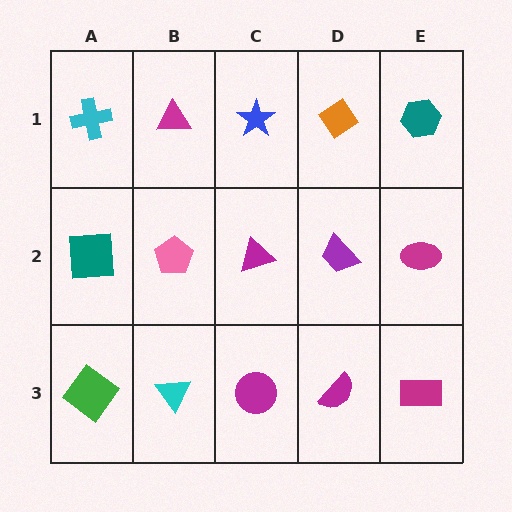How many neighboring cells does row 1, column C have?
3.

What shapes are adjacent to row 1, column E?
A magenta ellipse (row 2, column E), an orange diamond (row 1, column D).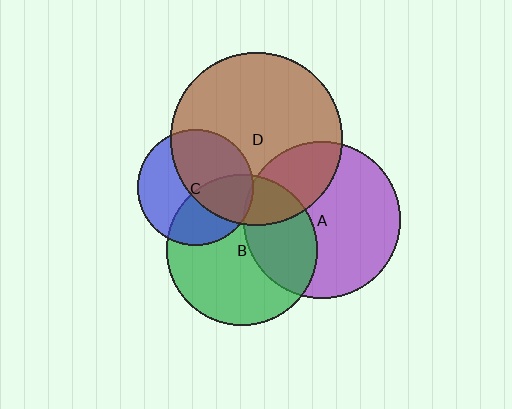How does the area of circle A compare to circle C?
Approximately 1.8 times.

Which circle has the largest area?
Circle D (brown).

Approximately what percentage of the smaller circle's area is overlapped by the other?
Approximately 50%.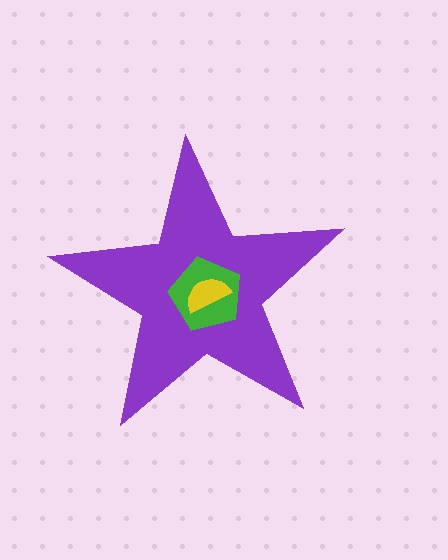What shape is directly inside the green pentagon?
The yellow semicircle.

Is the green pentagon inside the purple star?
Yes.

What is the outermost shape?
The purple star.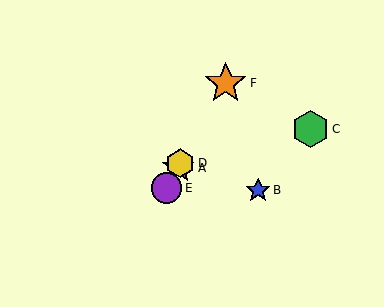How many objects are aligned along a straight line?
4 objects (A, D, E, F) are aligned along a straight line.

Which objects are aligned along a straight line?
Objects A, D, E, F are aligned along a straight line.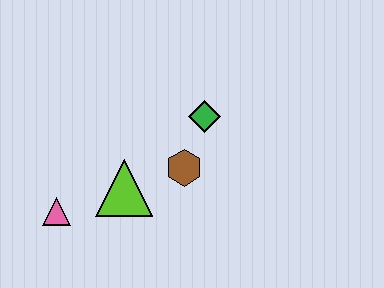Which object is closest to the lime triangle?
The brown hexagon is closest to the lime triangle.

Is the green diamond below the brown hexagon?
No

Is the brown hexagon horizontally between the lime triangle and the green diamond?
Yes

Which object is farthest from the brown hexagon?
The pink triangle is farthest from the brown hexagon.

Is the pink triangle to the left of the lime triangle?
Yes